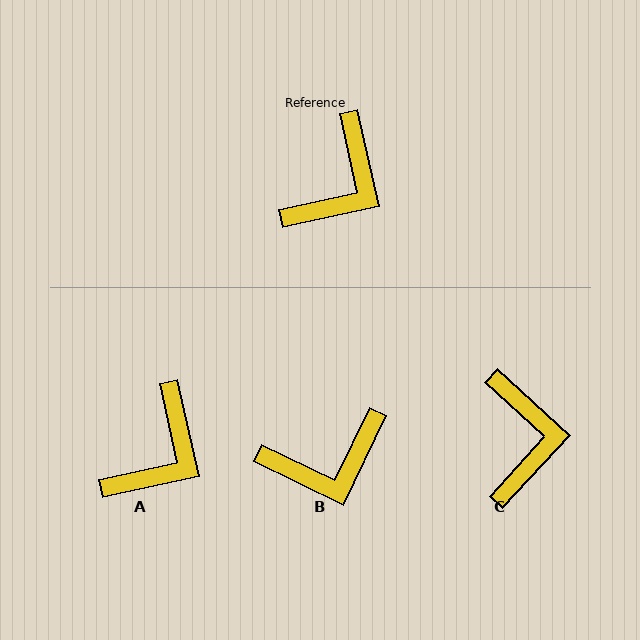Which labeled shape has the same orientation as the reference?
A.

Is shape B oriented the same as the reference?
No, it is off by about 38 degrees.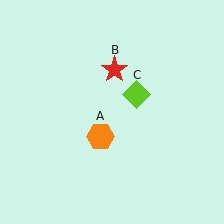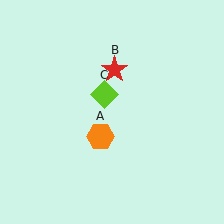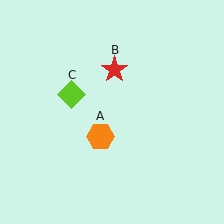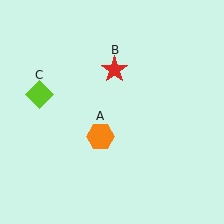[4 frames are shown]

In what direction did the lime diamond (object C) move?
The lime diamond (object C) moved left.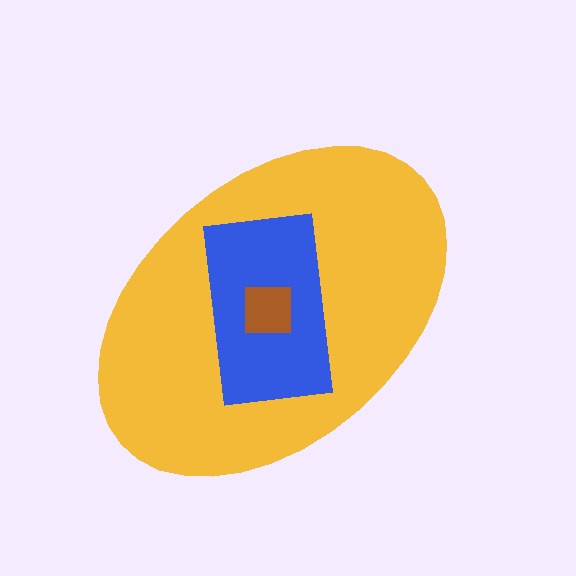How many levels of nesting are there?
3.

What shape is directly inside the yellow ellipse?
The blue rectangle.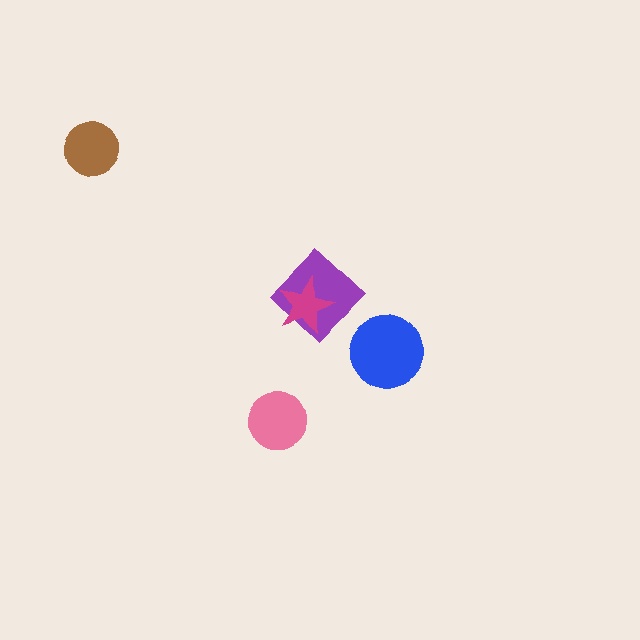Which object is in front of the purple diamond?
The magenta star is in front of the purple diamond.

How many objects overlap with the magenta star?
1 object overlaps with the magenta star.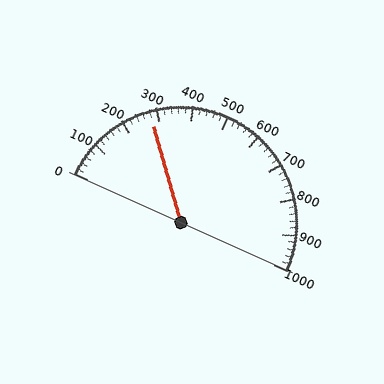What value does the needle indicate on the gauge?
The needle indicates approximately 280.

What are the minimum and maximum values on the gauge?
The gauge ranges from 0 to 1000.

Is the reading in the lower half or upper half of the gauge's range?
The reading is in the lower half of the range (0 to 1000).